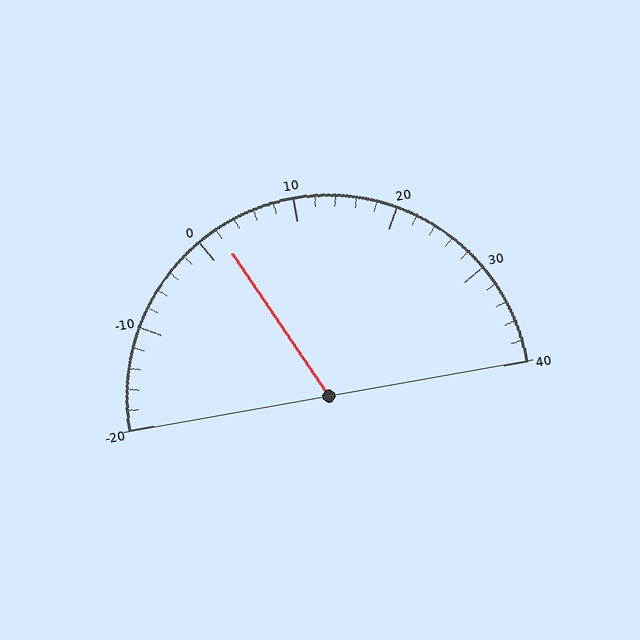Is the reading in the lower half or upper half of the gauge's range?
The reading is in the lower half of the range (-20 to 40).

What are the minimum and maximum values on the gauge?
The gauge ranges from -20 to 40.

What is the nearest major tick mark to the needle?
The nearest major tick mark is 0.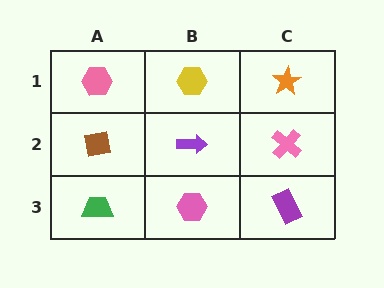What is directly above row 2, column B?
A yellow hexagon.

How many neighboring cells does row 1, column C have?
2.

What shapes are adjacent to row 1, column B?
A purple arrow (row 2, column B), a pink hexagon (row 1, column A), an orange star (row 1, column C).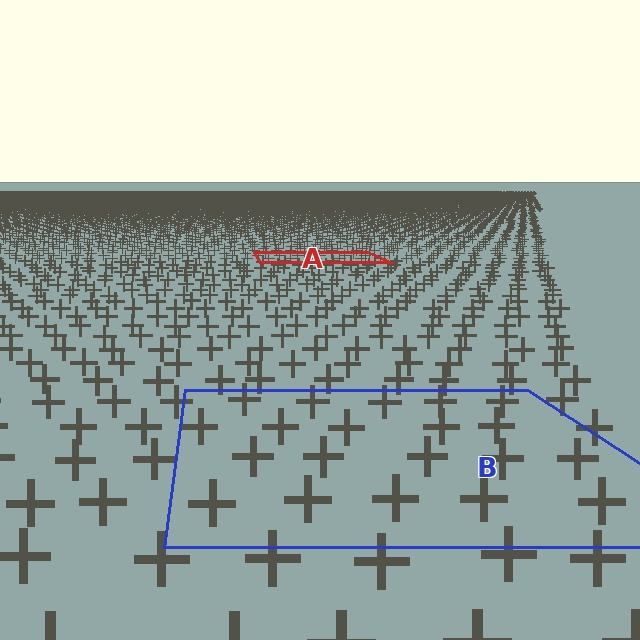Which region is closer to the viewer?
Region B is closer. The texture elements there are larger and more spread out.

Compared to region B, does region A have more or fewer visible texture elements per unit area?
Region A has more texture elements per unit area — they are packed more densely because it is farther away.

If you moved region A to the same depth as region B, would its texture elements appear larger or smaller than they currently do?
They would appear larger. At a closer depth, the same texture elements are projected at a bigger on-screen size.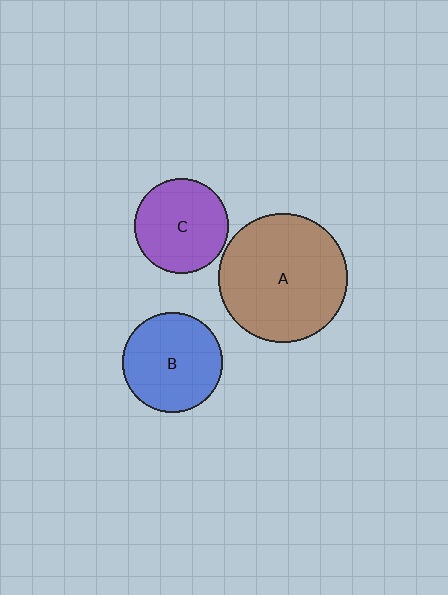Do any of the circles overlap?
No, none of the circles overlap.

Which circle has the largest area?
Circle A (brown).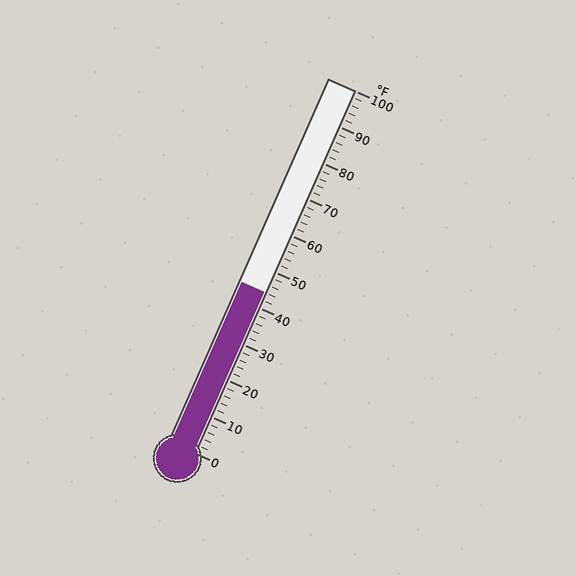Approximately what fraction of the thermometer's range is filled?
The thermometer is filled to approximately 45% of its range.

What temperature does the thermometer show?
The thermometer shows approximately 44°F.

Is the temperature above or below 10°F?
The temperature is above 10°F.